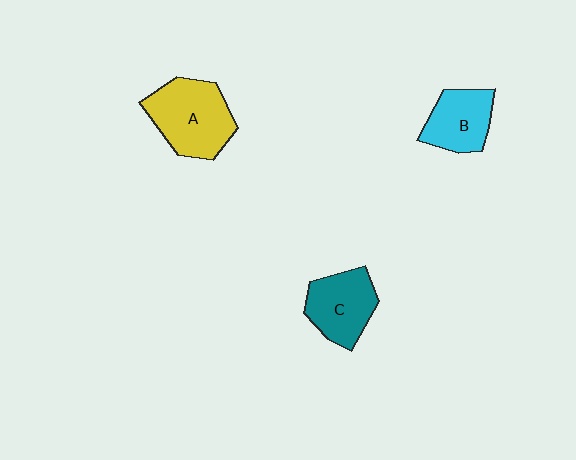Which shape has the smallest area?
Shape B (cyan).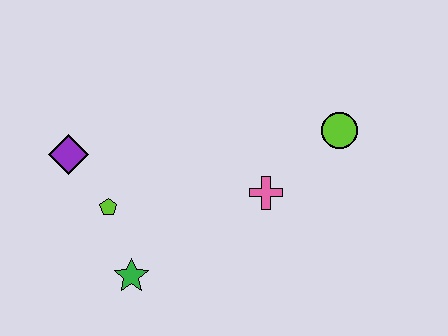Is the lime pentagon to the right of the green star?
No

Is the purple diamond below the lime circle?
Yes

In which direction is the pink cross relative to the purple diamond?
The pink cross is to the right of the purple diamond.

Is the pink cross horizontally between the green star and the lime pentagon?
No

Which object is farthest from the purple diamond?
The lime circle is farthest from the purple diamond.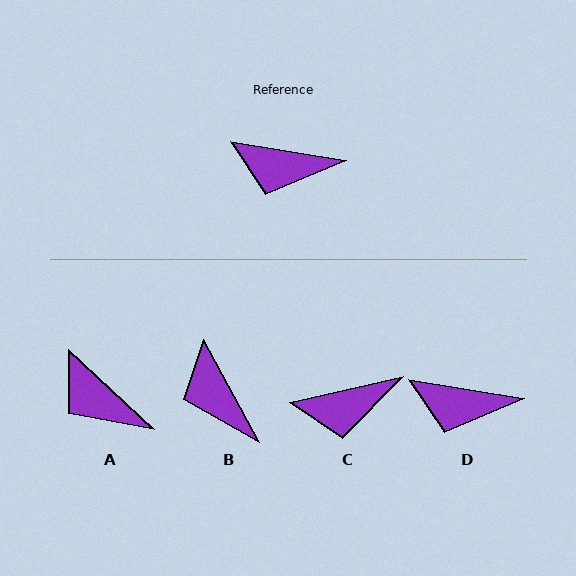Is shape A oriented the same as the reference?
No, it is off by about 34 degrees.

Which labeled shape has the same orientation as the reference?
D.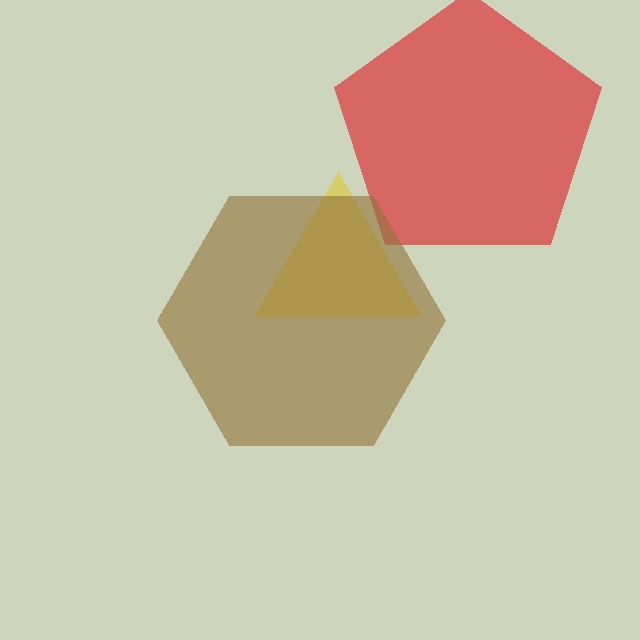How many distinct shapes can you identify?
There are 3 distinct shapes: a yellow triangle, a red pentagon, a brown hexagon.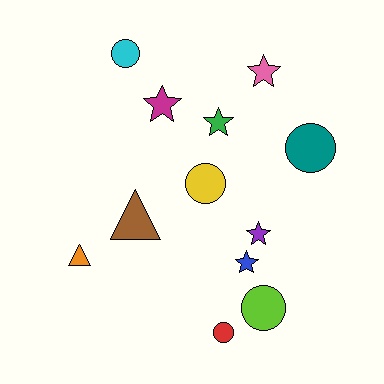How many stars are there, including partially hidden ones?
There are 5 stars.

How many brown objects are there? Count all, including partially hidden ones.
There is 1 brown object.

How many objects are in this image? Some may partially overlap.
There are 12 objects.